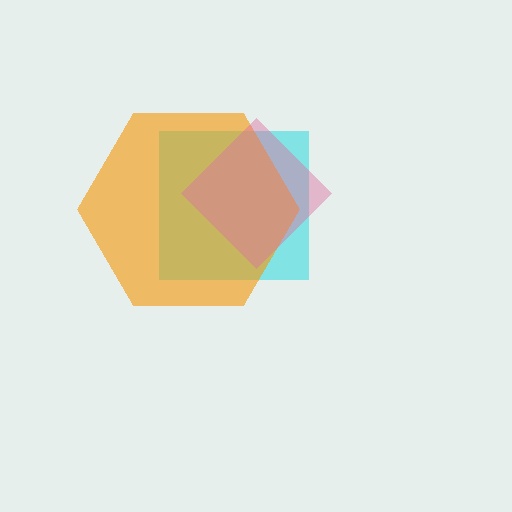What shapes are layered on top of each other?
The layered shapes are: a cyan square, an orange hexagon, a pink diamond.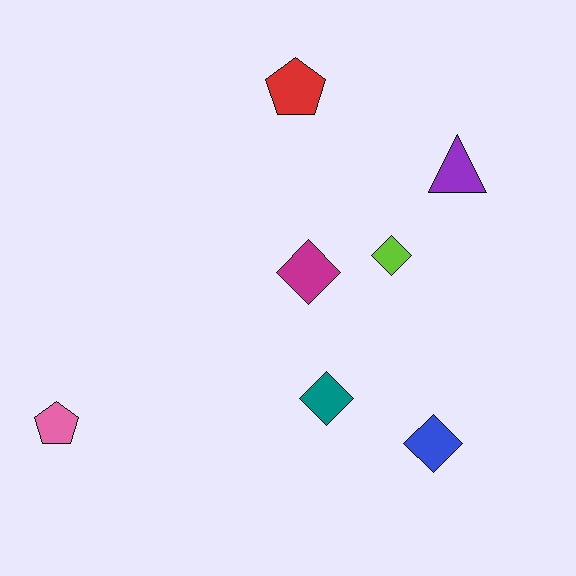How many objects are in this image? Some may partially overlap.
There are 7 objects.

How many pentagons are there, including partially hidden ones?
There are 2 pentagons.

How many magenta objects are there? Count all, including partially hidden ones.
There is 1 magenta object.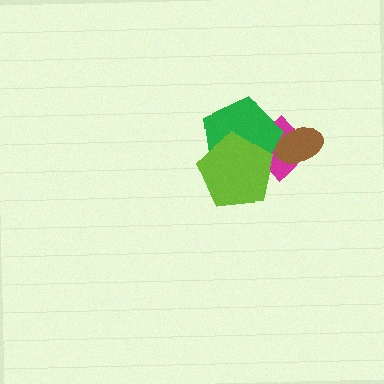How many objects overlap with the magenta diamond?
3 objects overlap with the magenta diamond.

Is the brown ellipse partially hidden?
Yes, it is partially covered by another shape.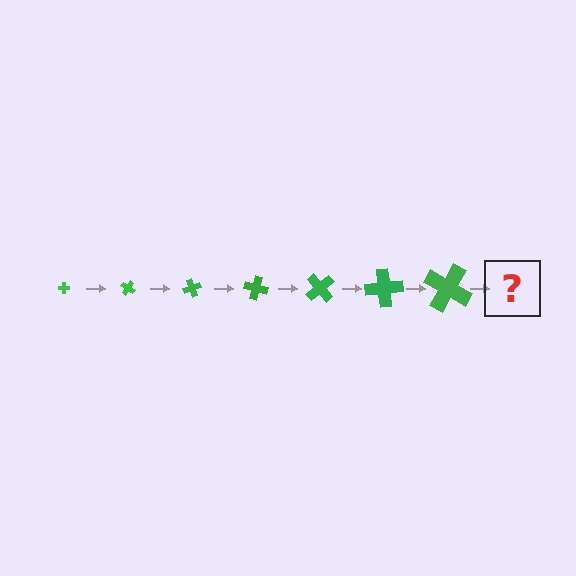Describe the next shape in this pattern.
It should be a cross, larger than the previous one and rotated 245 degrees from the start.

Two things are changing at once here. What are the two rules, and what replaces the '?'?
The two rules are that the cross grows larger each step and it rotates 35 degrees each step. The '?' should be a cross, larger than the previous one and rotated 245 degrees from the start.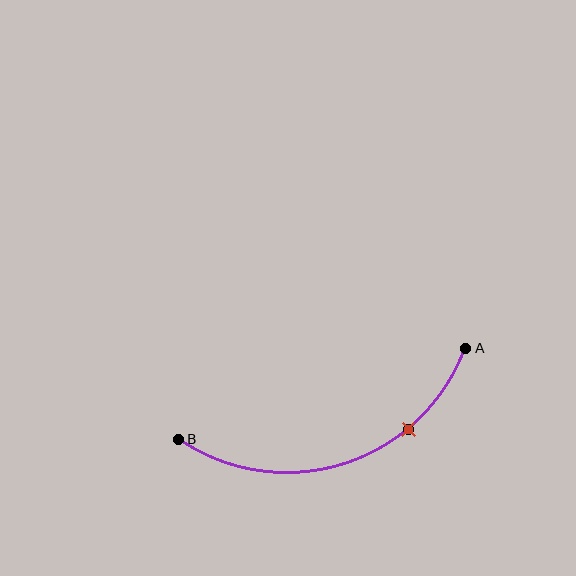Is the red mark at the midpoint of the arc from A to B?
No. The red mark lies on the arc but is closer to endpoint A. The arc midpoint would be at the point on the curve equidistant along the arc from both A and B.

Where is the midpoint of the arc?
The arc midpoint is the point on the curve farthest from the straight line joining A and B. It sits below that line.